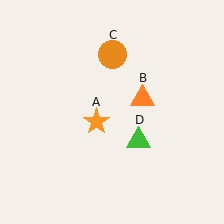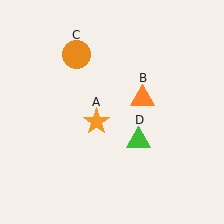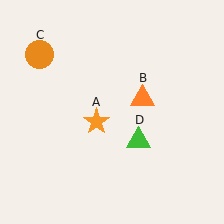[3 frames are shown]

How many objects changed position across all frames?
1 object changed position: orange circle (object C).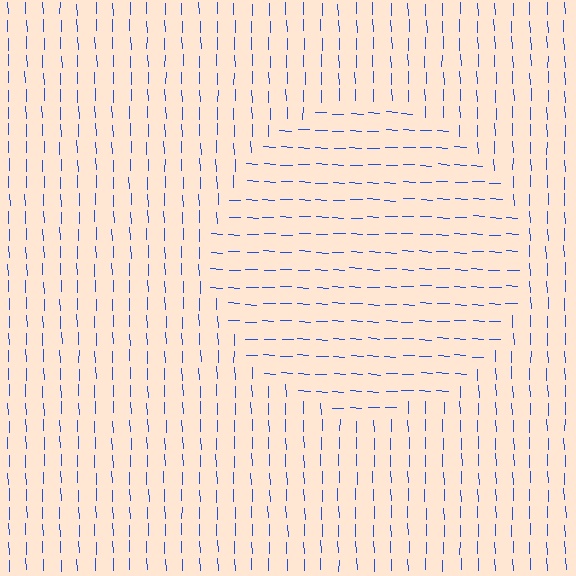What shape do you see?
I see a circle.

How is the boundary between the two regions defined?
The boundary is defined purely by a change in line orientation (approximately 85 degrees difference). All lines are the same color and thickness.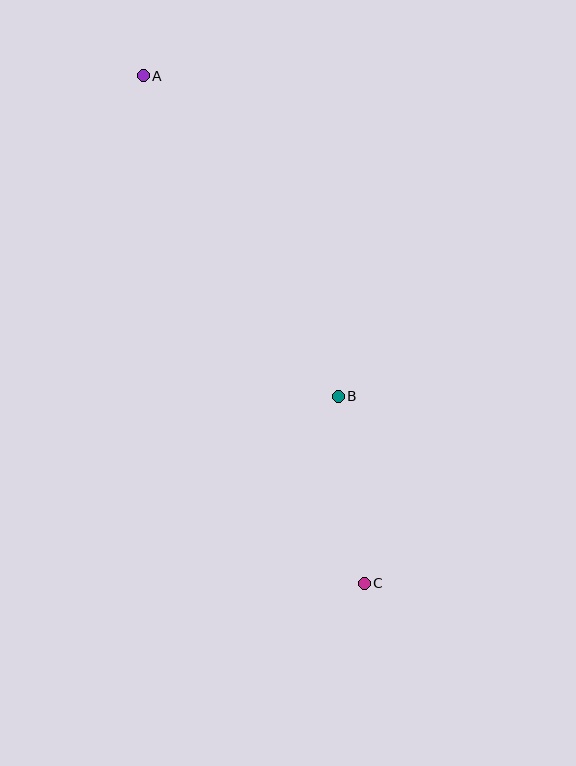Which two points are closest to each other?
Points B and C are closest to each other.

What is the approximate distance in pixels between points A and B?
The distance between A and B is approximately 375 pixels.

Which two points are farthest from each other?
Points A and C are farthest from each other.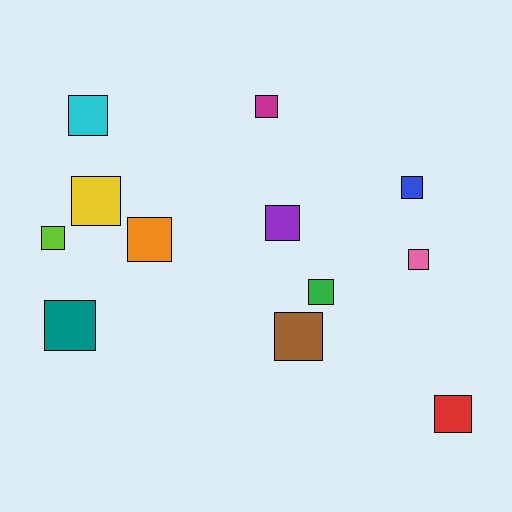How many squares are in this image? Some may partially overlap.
There are 12 squares.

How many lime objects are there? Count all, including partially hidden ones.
There is 1 lime object.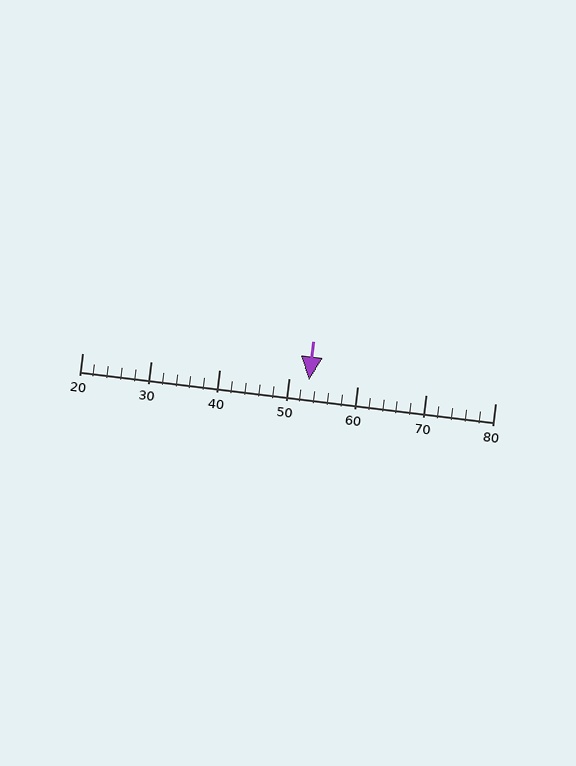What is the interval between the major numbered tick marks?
The major tick marks are spaced 10 units apart.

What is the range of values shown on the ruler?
The ruler shows values from 20 to 80.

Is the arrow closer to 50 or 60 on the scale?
The arrow is closer to 50.